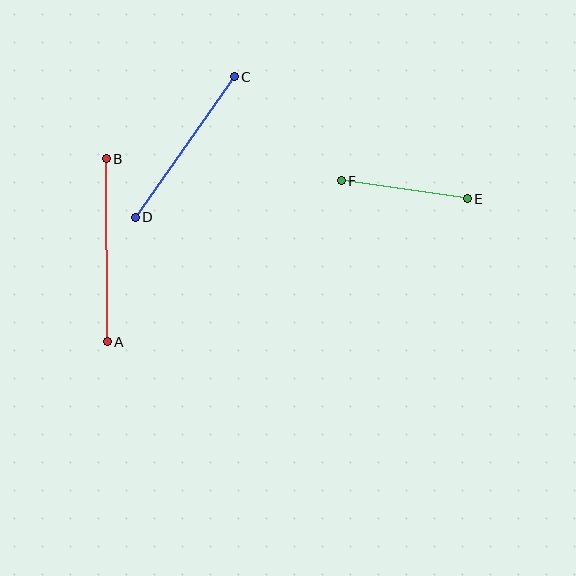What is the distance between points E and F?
The distance is approximately 127 pixels.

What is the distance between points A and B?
The distance is approximately 183 pixels.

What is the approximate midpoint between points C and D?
The midpoint is at approximately (185, 147) pixels.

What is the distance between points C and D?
The distance is approximately 172 pixels.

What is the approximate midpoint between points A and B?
The midpoint is at approximately (107, 250) pixels.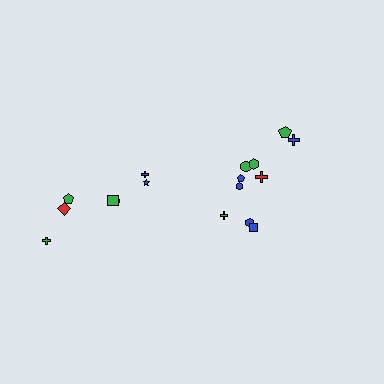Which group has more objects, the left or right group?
The right group.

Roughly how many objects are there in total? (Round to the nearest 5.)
Roughly 15 objects in total.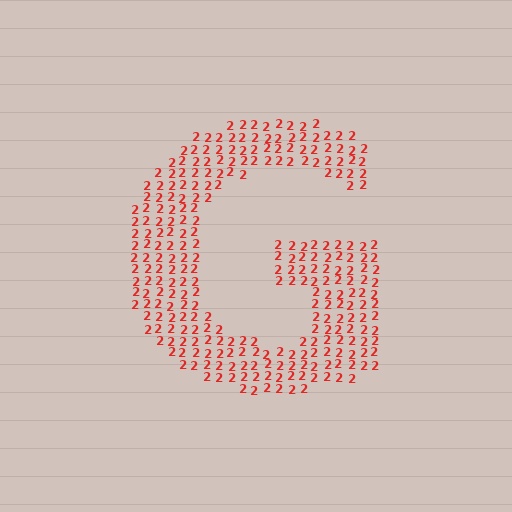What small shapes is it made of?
It is made of small digit 2's.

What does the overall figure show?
The overall figure shows the letter G.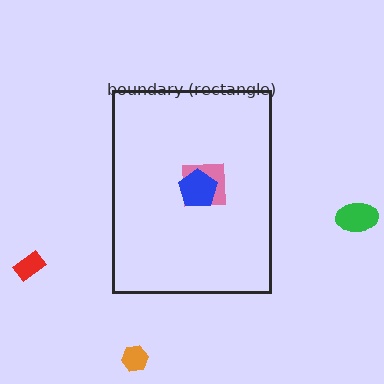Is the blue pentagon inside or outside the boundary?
Inside.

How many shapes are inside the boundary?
2 inside, 3 outside.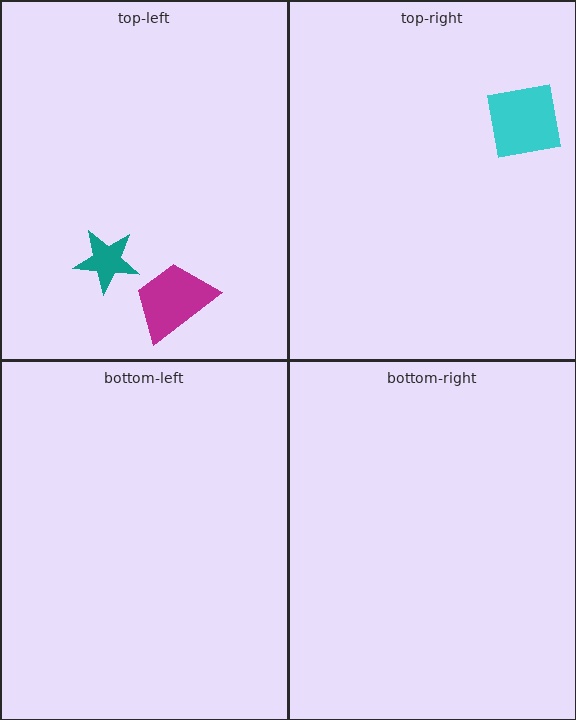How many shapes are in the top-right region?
1.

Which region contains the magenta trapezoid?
The top-left region.